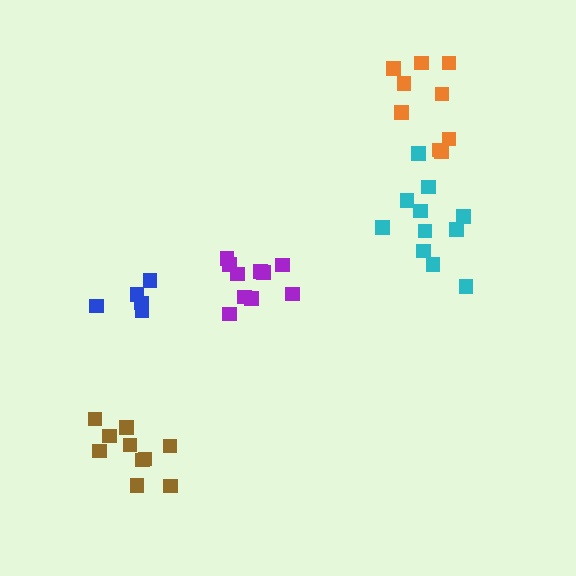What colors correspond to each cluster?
The clusters are colored: blue, cyan, brown, purple, orange.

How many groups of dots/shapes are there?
There are 5 groups.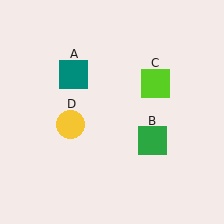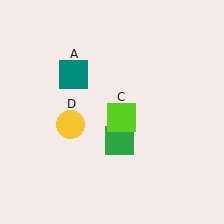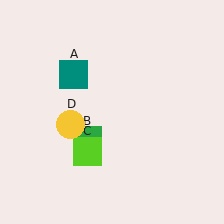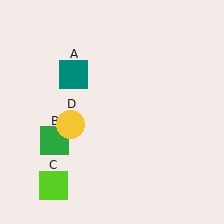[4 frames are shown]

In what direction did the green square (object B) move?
The green square (object B) moved left.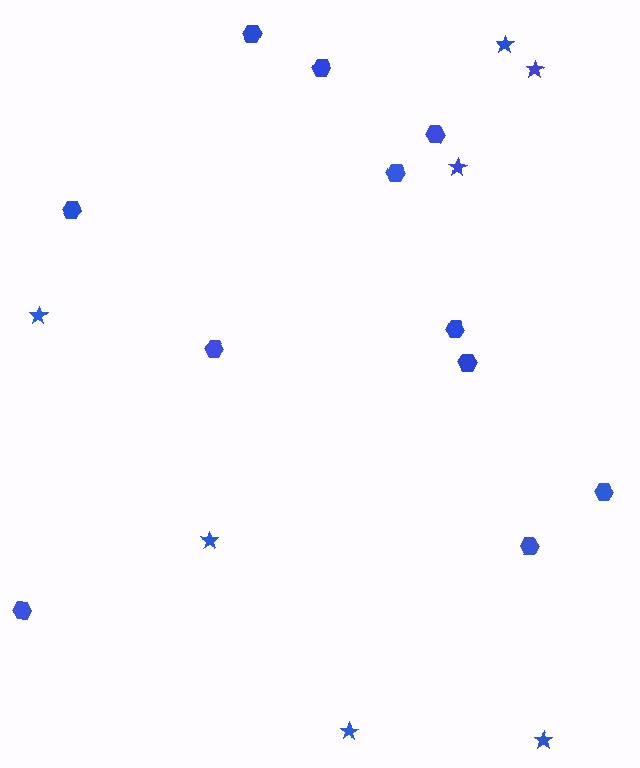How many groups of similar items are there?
There are 2 groups: one group of stars (7) and one group of hexagons (11).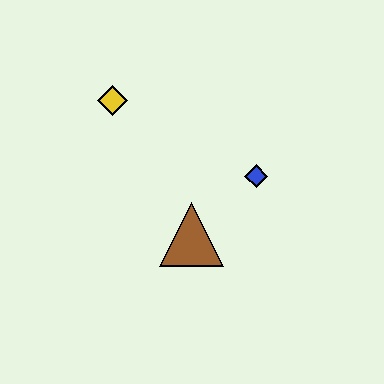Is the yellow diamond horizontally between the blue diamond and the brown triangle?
No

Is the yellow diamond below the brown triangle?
No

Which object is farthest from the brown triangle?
The yellow diamond is farthest from the brown triangle.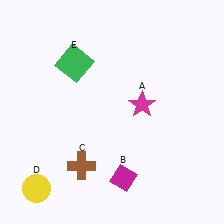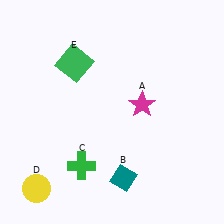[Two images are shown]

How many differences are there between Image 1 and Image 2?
There are 2 differences between the two images.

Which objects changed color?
B changed from magenta to teal. C changed from brown to green.